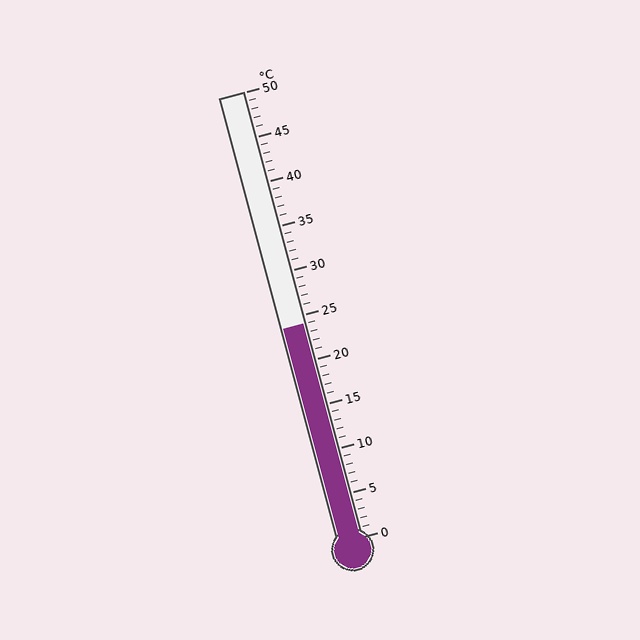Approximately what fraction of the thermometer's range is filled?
The thermometer is filled to approximately 50% of its range.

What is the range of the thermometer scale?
The thermometer scale ranges from 0°C to 50°C.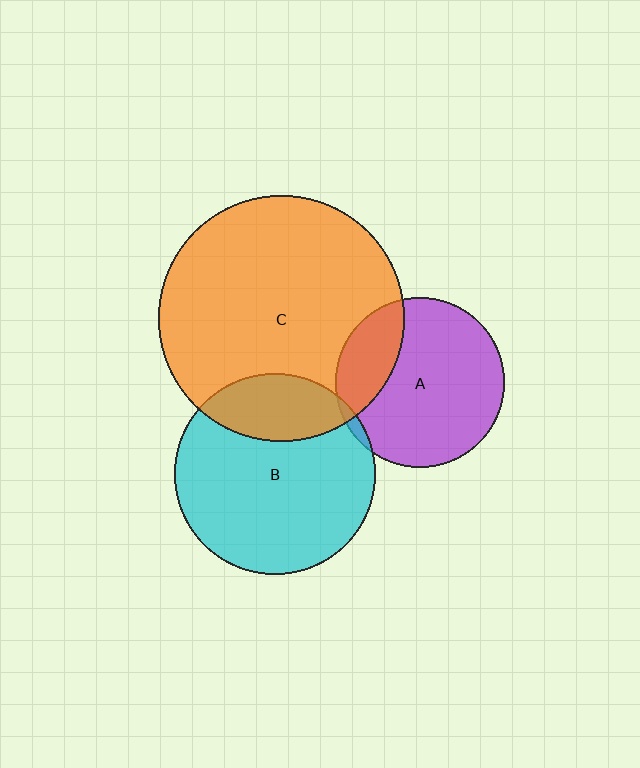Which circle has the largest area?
Circle C (orange).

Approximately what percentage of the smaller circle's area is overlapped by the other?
Approximately 5%.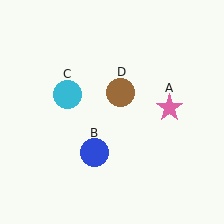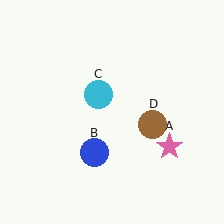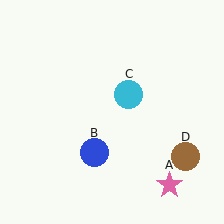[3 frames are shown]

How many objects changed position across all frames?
3 objects changed position: pink star (object A), cyan circle (object C), brown circle (object D).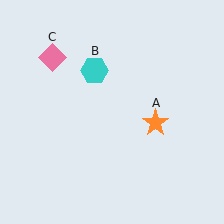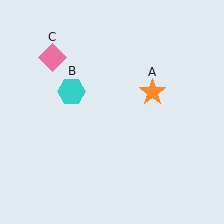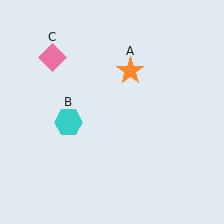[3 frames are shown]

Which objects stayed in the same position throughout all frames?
Pink diamond (object C) remained stationary.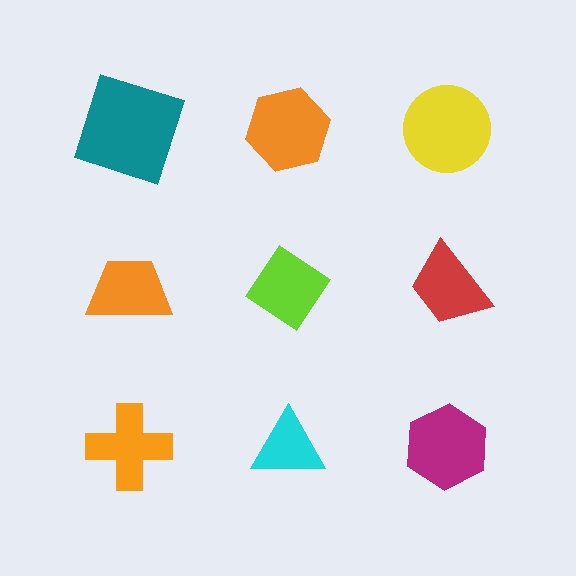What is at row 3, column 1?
An orange cross.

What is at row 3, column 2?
A cyan triangle.